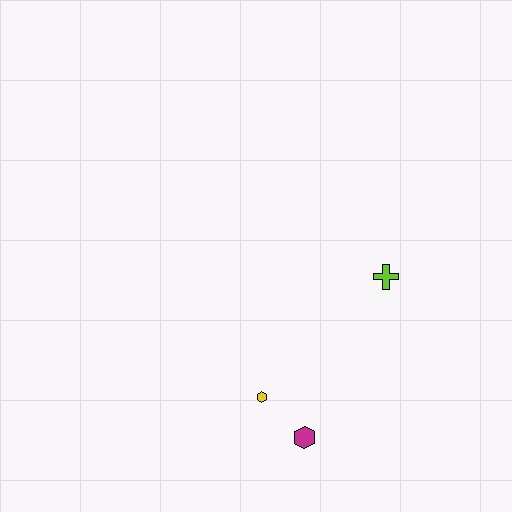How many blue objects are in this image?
There are no blue objects.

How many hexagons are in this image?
There are 2 hexagons.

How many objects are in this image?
There are 3 objects.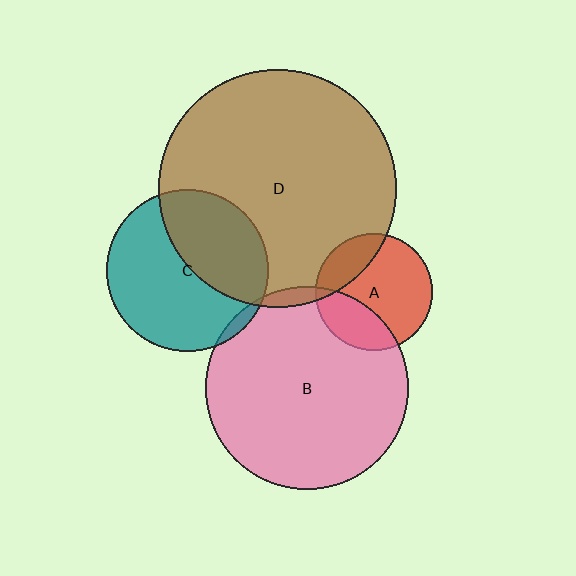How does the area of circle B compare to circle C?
Approximately 1.6 times.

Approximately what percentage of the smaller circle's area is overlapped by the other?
Approximately 30%.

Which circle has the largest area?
Circle D (brown).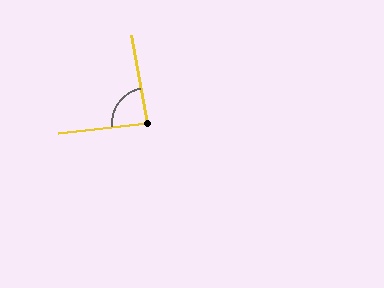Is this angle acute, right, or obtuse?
It is approximately a right angle.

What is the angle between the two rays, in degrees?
Approximately 86 degrees.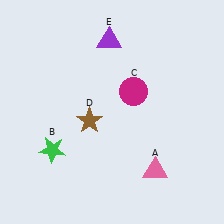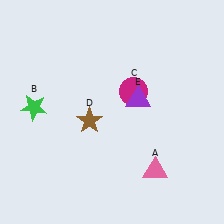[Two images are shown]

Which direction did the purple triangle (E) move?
The purple triangle (E) moved down.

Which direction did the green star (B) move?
The green star (B) moved up.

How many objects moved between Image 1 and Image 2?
2 objects moved between the two images.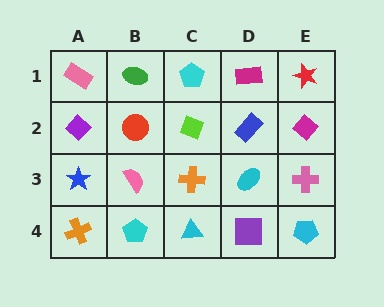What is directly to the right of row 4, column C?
A purple square.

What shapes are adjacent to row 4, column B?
A pink semicircle (row 3, column B), an orange cross (row 4, column A), a cyan triangle (row 4, column C).